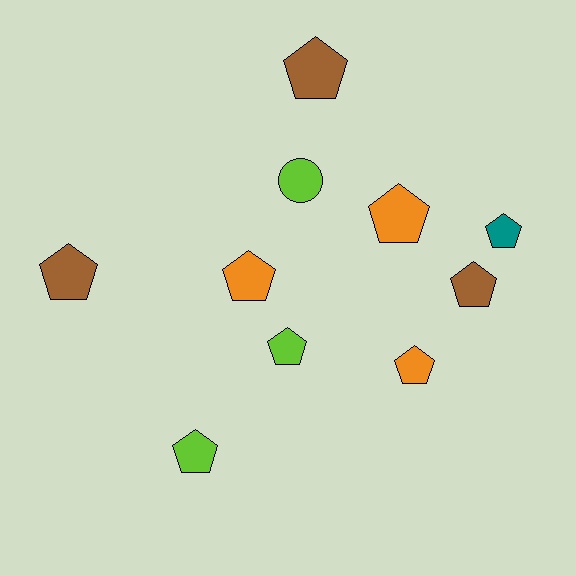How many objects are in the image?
There are 10 objects.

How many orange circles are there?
There are no orange circles.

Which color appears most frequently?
Orange, with 3 objects.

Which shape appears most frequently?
Pentagon, with 9 objects.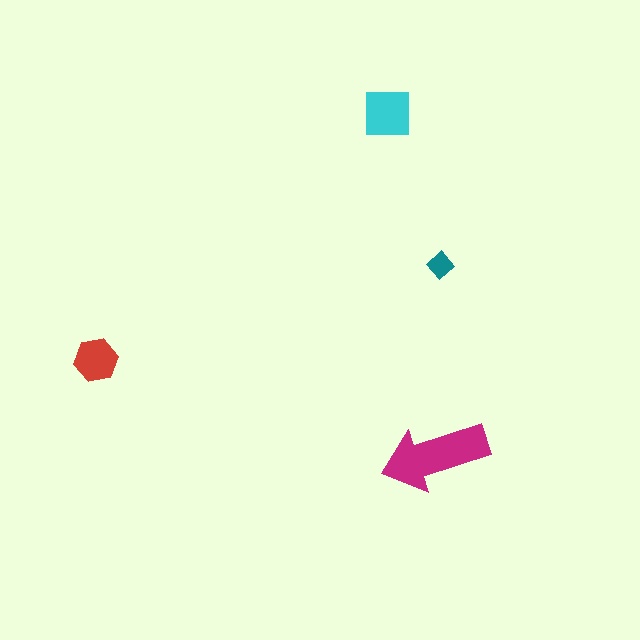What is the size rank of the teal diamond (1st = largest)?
4th.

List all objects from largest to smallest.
The magenta arrow, the cyan square, the red hexagon, the teal diamond.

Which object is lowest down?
The magenta arrow is bottommost.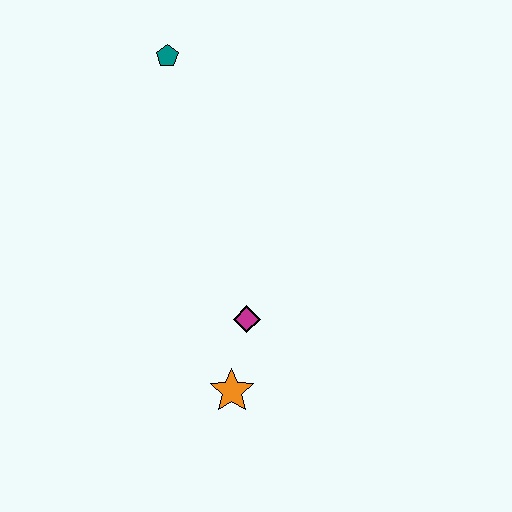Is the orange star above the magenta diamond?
No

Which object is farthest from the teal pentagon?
The orange star is farthest from the teal pentagon.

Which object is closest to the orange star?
The magenta diamond is closest to the orange star.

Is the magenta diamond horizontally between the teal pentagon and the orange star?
No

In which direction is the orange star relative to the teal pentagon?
The orange star is below the teal pentagon.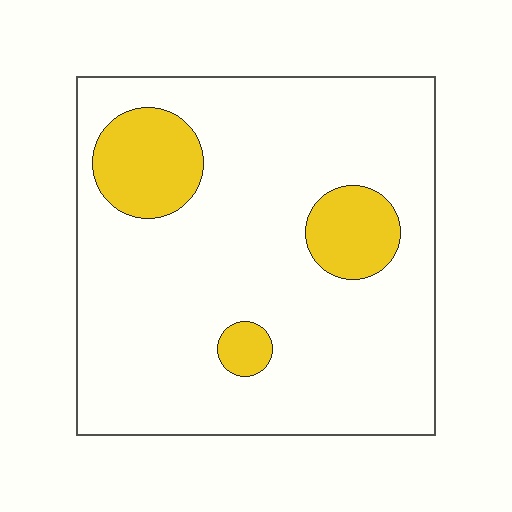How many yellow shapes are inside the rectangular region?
3.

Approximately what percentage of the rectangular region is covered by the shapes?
Approximately 15%.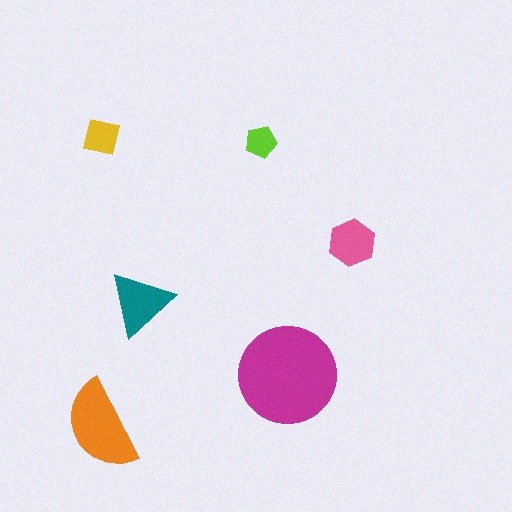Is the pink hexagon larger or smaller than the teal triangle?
Smaller.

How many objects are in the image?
There are 6 objects in the image.